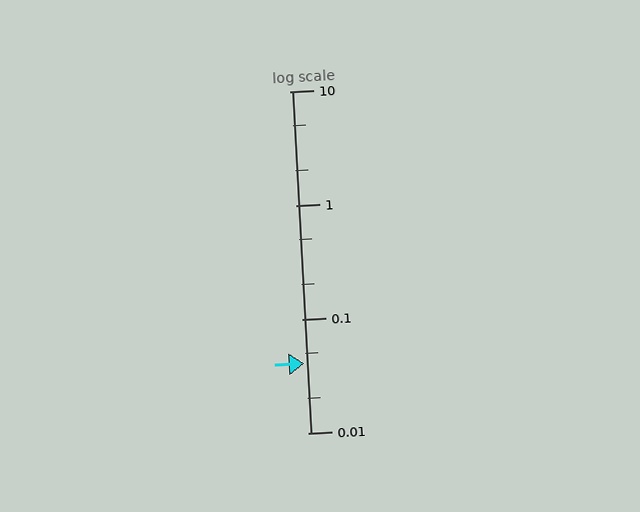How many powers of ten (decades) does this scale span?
The scale spans 3 decades, from 0.01 to 10.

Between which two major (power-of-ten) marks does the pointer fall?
The pointer is between 0.01 and 0.1.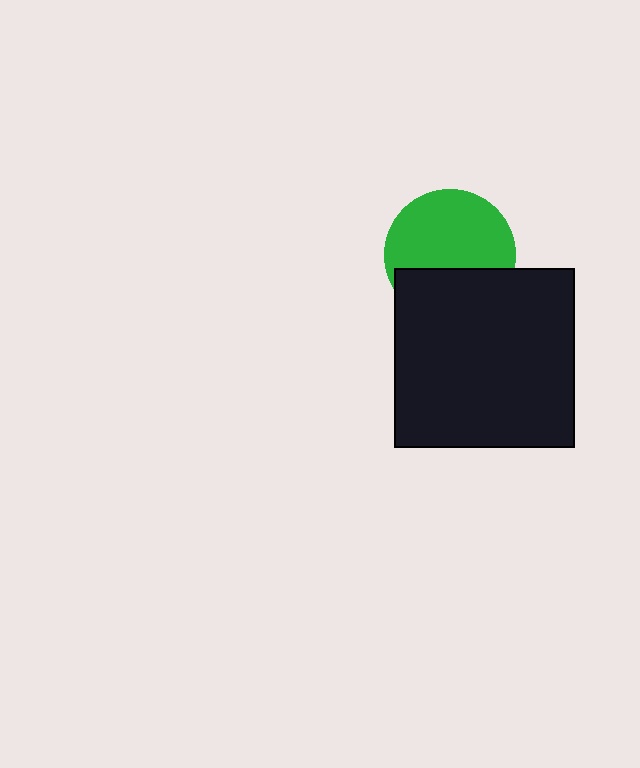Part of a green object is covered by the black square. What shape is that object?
It is a circle.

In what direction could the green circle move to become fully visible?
The green circle could move up. That would shift it out from behind the black square entirely.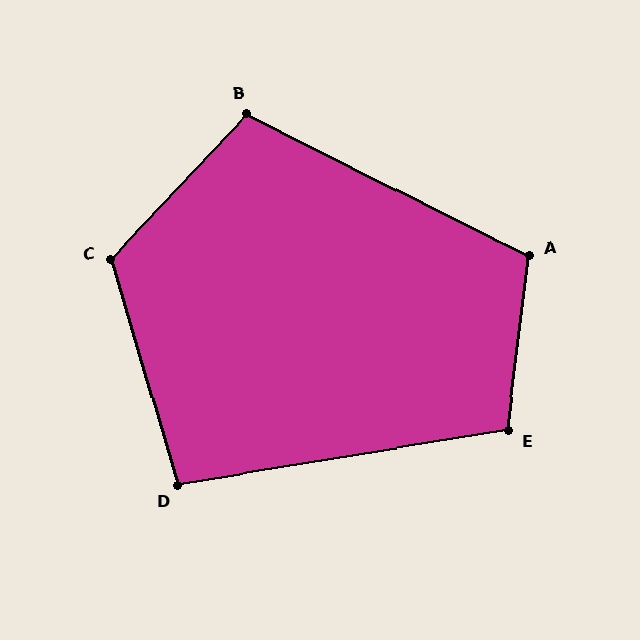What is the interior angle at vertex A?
Approximately 110 degrees (obtuse).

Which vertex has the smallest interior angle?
D, at approximately 97 degrees.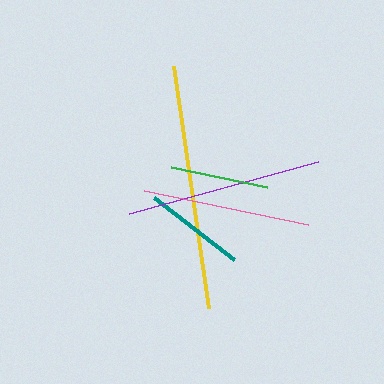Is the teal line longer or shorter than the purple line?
The purple line is longer than the teal line.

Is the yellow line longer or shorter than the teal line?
The yellow line is longer than the teal line.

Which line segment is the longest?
The yellow line is the longest at approximately 244 pixels.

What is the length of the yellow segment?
The yellow segment is approximately 244 pixels long.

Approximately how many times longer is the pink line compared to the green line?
The pink line is approximately 1.7 times the length of the green line.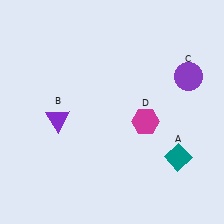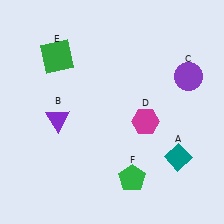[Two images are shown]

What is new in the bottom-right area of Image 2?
A green pentagon (F) was added in the bottom-right area of Image 2.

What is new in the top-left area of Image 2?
A green square (E) was added in the top-left area of Image 2.